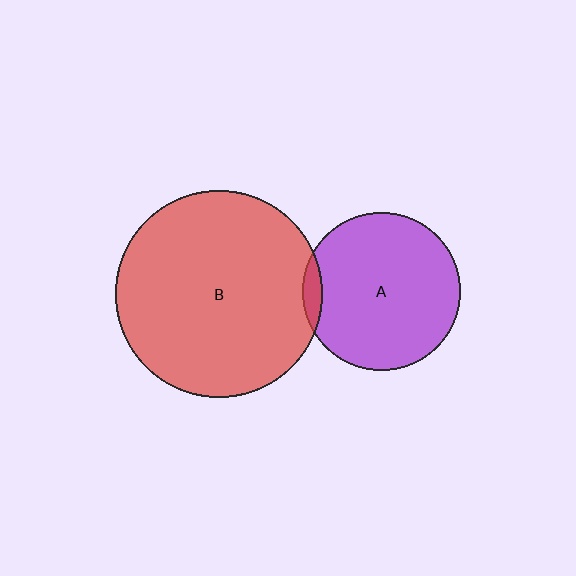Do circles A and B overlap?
Yes.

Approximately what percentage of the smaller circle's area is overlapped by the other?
Approximately 5%.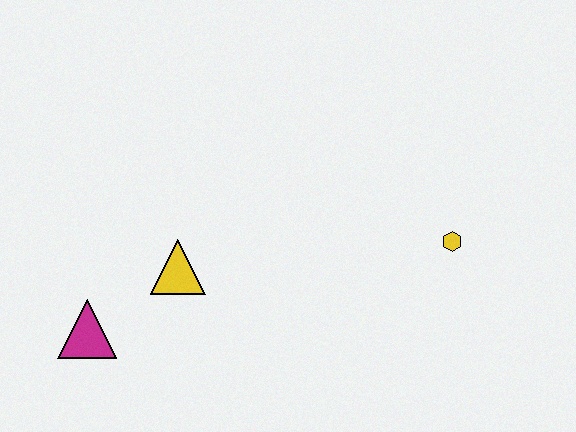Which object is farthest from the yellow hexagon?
The magenta triangle is farthest from the yellow hexagon.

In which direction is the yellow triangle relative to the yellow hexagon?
The yellow triangle is to the left of the yellow hexagon.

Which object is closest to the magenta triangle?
The yellow triangle is closest to the magenta triangle.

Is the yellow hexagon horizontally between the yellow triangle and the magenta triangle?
No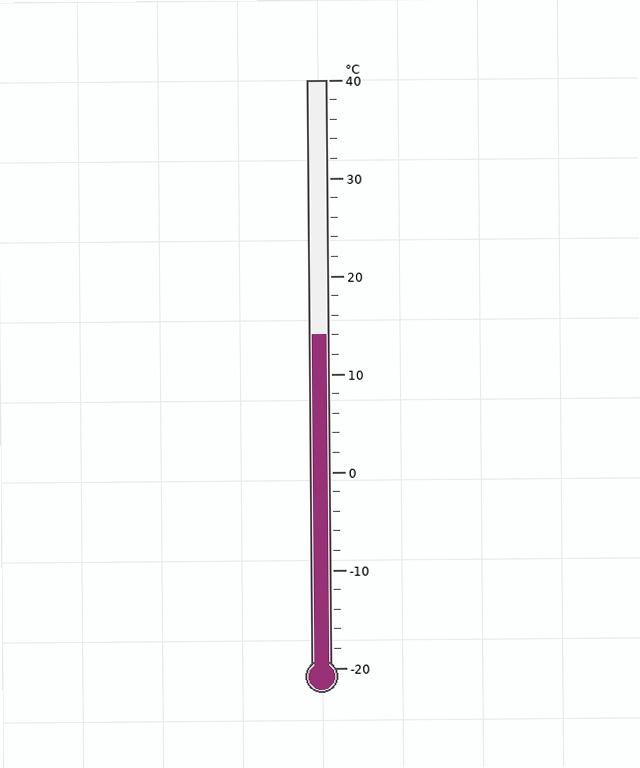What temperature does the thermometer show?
The thermometer shows approximately 14°C.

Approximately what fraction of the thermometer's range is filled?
The thermometer is filled to approximately 55% of its range.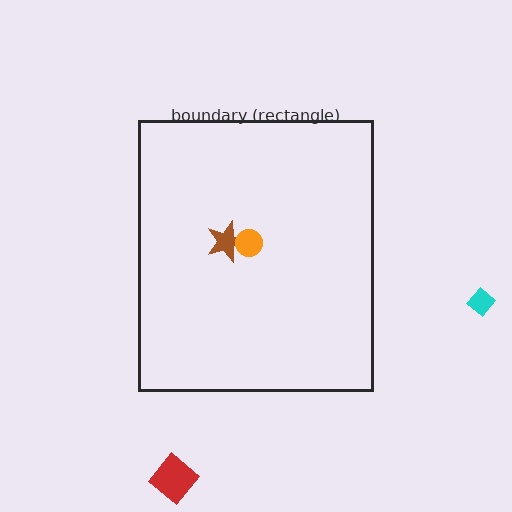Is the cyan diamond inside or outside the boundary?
Outside.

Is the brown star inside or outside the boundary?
Inside.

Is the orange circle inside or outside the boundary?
Inside.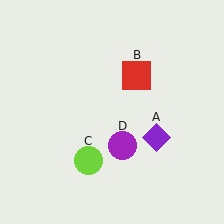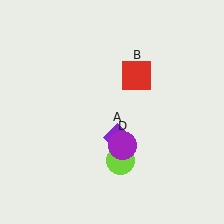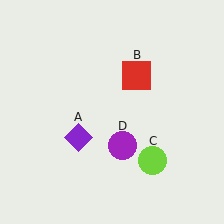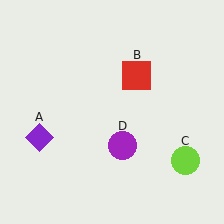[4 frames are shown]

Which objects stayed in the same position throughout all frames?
Red square (object B) and purple circle (object D) remained stationary.